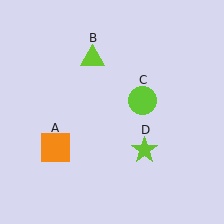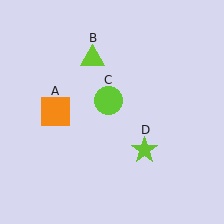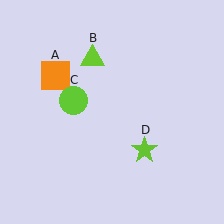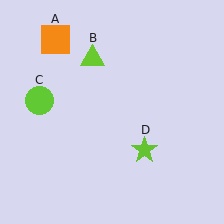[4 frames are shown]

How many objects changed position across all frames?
2 objects changed position: orange square (object A), lime circle (object C).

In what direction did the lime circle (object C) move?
The lime circle (object C) moved left.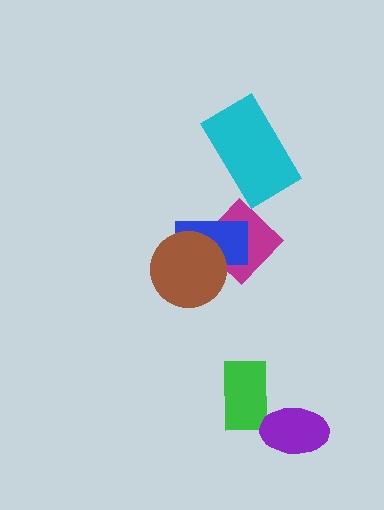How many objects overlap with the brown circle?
2 objects overlap with the brown circle.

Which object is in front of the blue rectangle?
The brown circle is in front of the blue rectangle.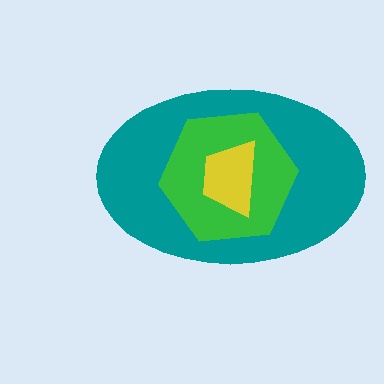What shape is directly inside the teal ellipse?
The green hexagon.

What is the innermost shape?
The yellow trapezoid.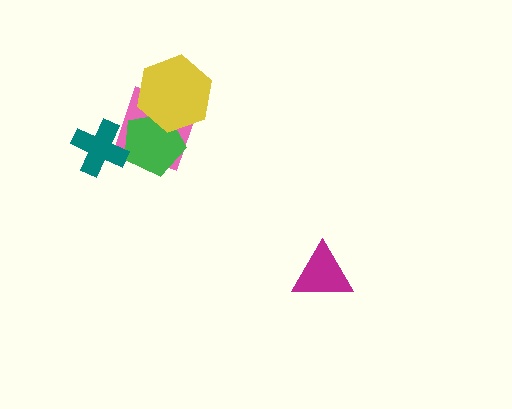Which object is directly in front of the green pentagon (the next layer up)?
The yellow hexagon is directly in front of the green pentagon.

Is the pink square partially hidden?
Yes, it is partially covered by another shape.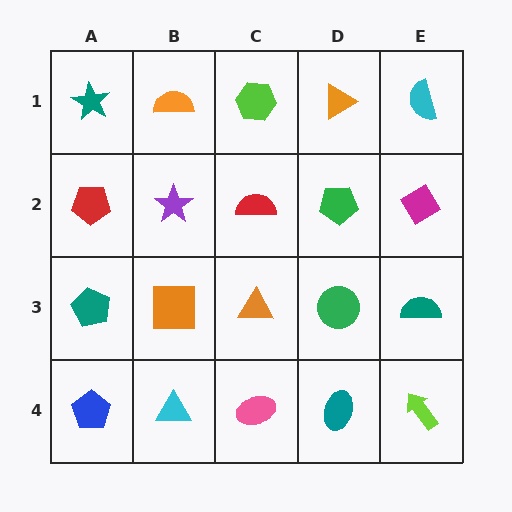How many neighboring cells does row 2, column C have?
4.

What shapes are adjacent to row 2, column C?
A lime hexagon (row 1, column C), an orange triangle (row 3, column C), a purple star (row 2, column B), a green pentagon (row 2, column D).